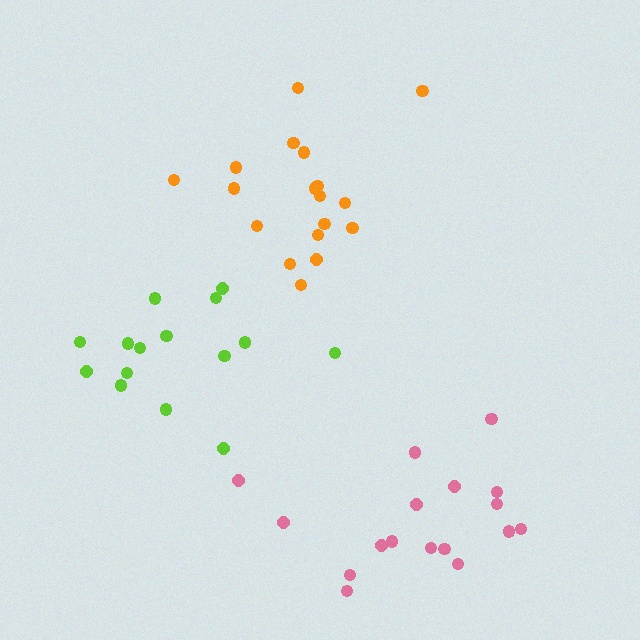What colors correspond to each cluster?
The clusters are colored: orange, pink, lime.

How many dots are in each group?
Group 1: 18 dots, Group 2: 17 dots, Group 3: 15 dots (50 total).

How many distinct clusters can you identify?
There are 3 distinct clusters.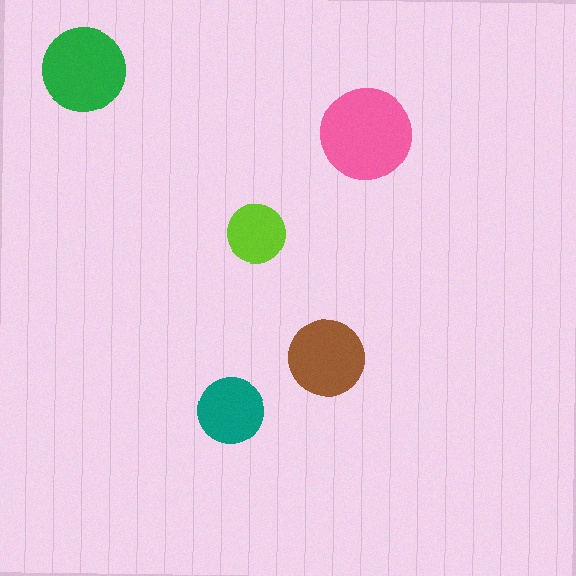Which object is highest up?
The green circle is topmost.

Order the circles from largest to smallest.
the pink one, the green one, the brown one, the teal one, the lime one.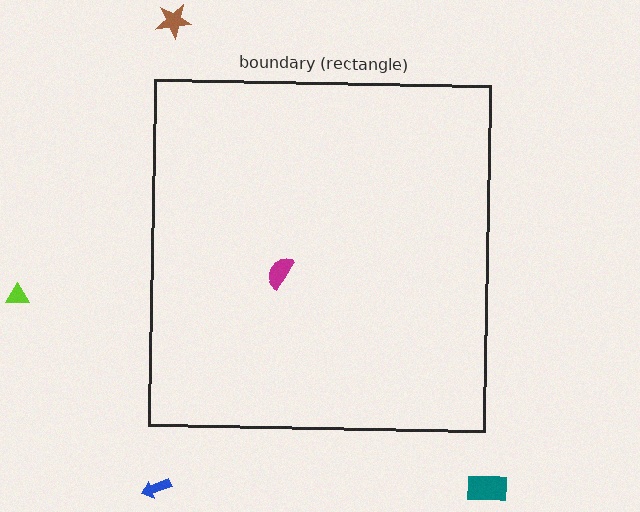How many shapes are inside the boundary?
1 inside, 4 outside.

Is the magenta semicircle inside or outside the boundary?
Inside.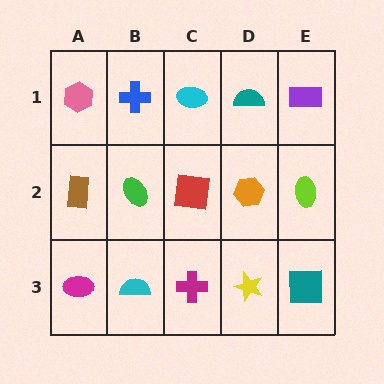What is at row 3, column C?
A magenta cross.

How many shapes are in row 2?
5 shapes.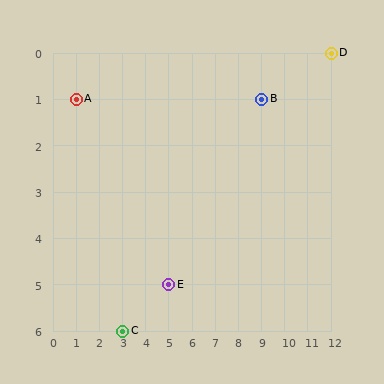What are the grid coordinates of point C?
Point C is at grid coordinates (3, 6).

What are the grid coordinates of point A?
Point A is at grid coordinates (1, 1).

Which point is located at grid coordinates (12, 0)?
Point D is at (12, 0).